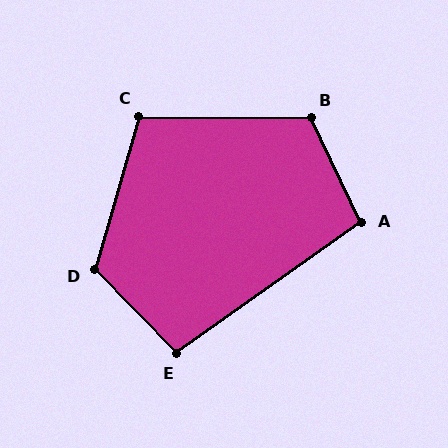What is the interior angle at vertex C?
Approximately 106 degrees (obtuse).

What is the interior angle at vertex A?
Approximately 100 degrees (obtuse).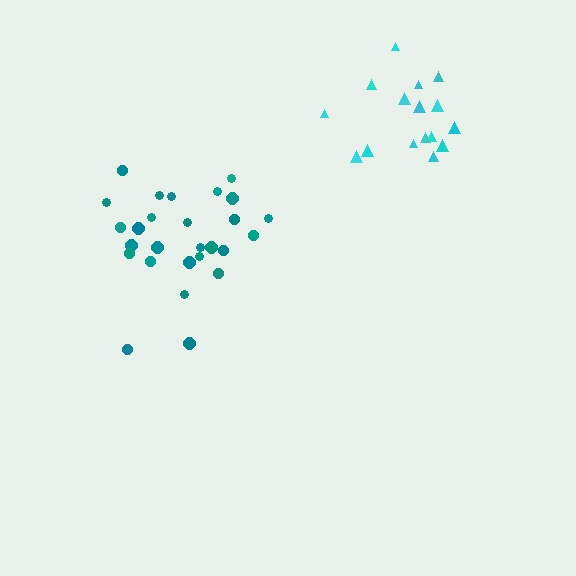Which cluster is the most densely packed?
Cyan.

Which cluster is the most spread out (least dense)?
Teal.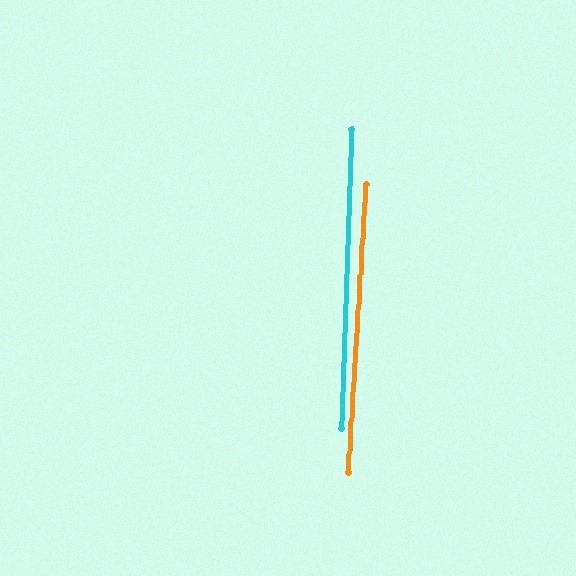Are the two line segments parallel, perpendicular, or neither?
Parallel — their directions differ by only 1.4°.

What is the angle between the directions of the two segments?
Approximately 1 degree.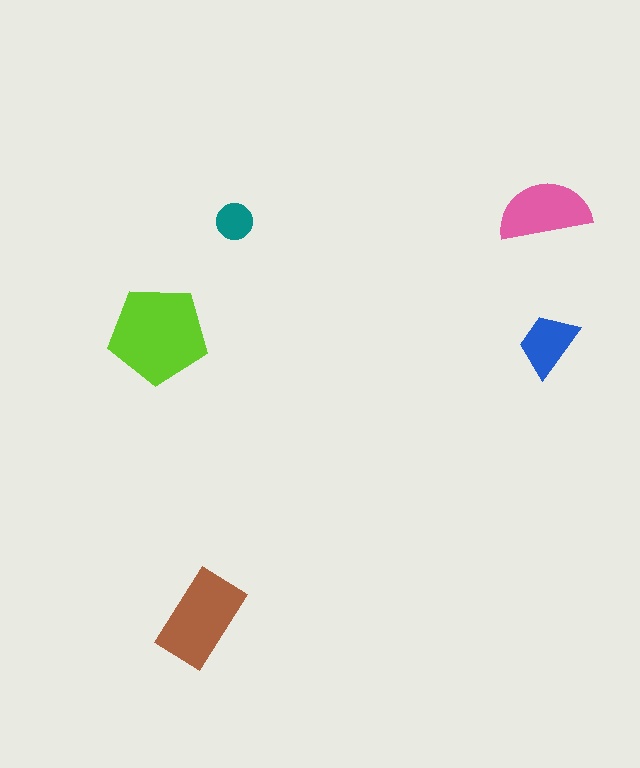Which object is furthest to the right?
The blue trapezoid is rightmost.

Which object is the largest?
The lime pentagon.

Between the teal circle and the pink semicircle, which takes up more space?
The pink semicircle.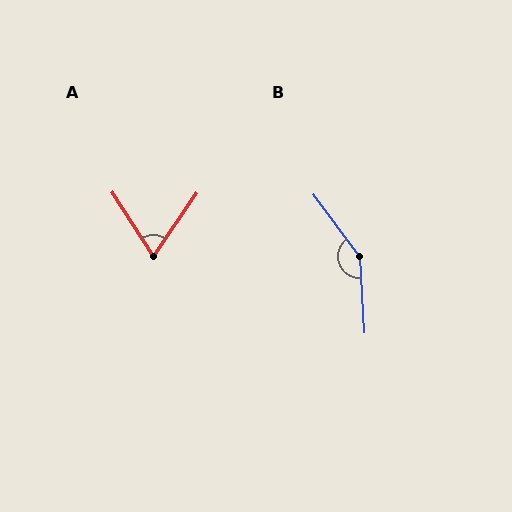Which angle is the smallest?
A, at approximately 67 degrees.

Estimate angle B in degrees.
Approximately 147 degrees.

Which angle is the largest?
B, at approximately 147 degrees.